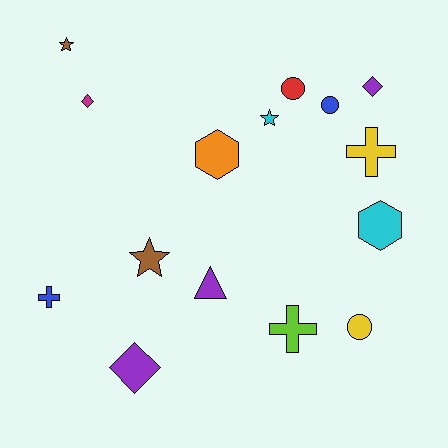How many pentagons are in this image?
There are no pentagons.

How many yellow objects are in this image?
There are 2 yellow objects.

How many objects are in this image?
There are 15 objects.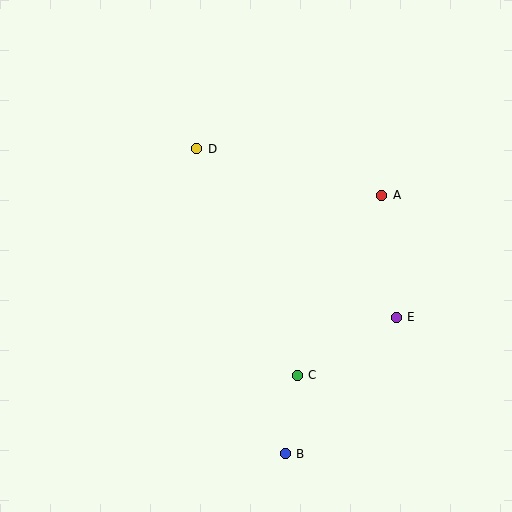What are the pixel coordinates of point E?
Point E is at (396, 317).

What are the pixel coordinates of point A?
Point A is at (382, 195).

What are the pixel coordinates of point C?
Point C is at (297, 375).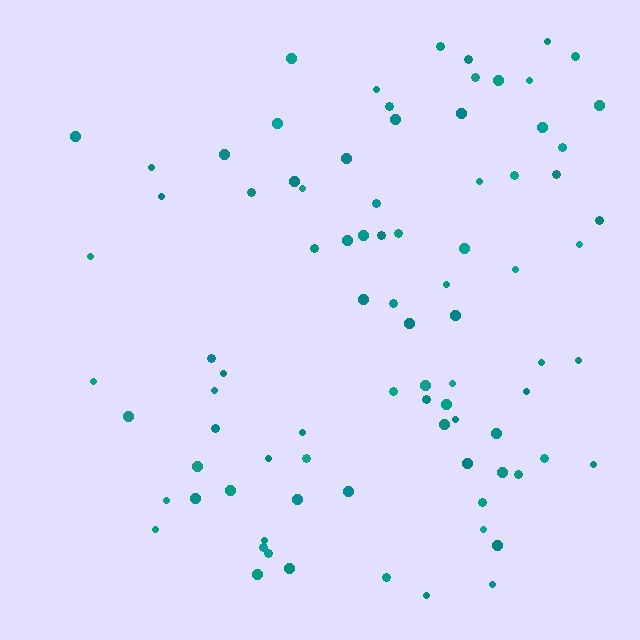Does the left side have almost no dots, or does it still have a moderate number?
Still a moderate number, just noticeably fewer than the right.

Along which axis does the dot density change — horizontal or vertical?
Horizontal.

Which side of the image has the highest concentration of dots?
The right.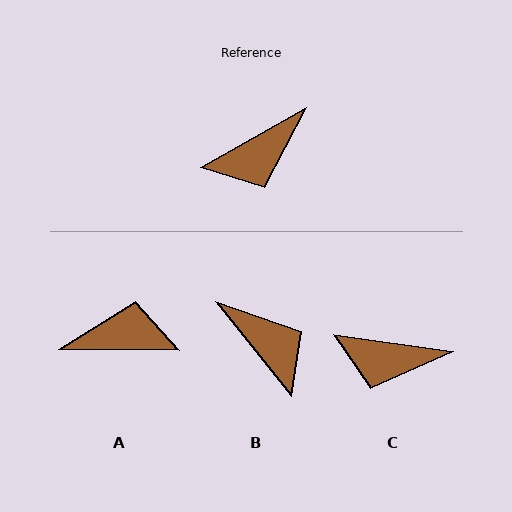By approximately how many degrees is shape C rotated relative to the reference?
Approximately 38 degrees clockwise.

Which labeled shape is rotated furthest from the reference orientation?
A, about 150 degrees away.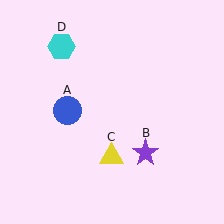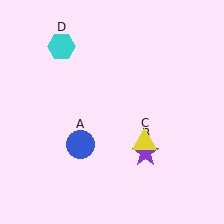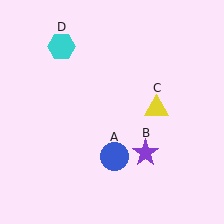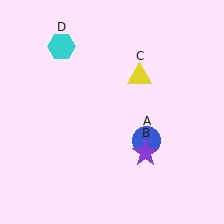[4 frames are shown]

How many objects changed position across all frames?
2 objects changed position: blue circle (object A), yellow triangle (object C).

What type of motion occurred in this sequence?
The blue circle (object A), yellow triangle (object C) rotated counterclockwise around the center of the scene.